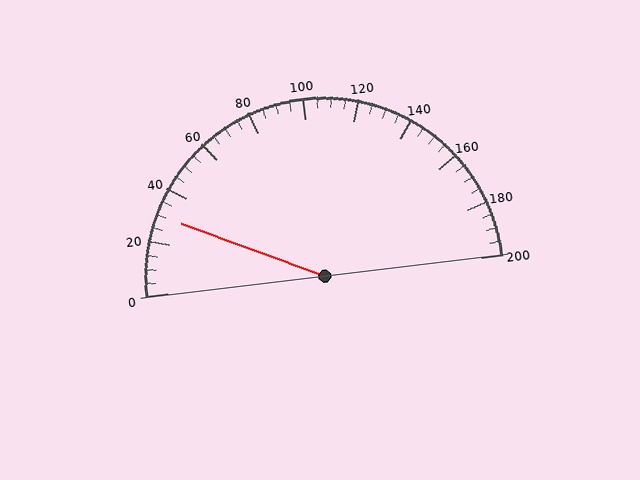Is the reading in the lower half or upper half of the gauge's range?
The reading is in the lower half of the range (0 to 200).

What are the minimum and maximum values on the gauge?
The gauge ranges from 0 to 200.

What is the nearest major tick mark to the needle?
The nearest major tick mark is 40.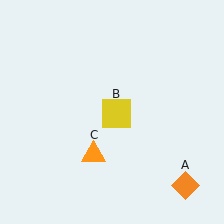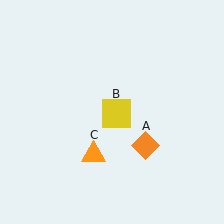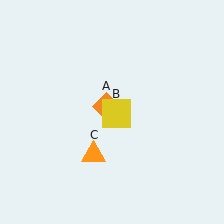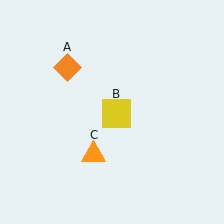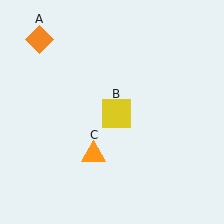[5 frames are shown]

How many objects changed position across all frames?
1 object changed position: orange diamond (object A).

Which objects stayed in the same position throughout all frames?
Yellow square (object B) and orange triangle (object C) remained stationary.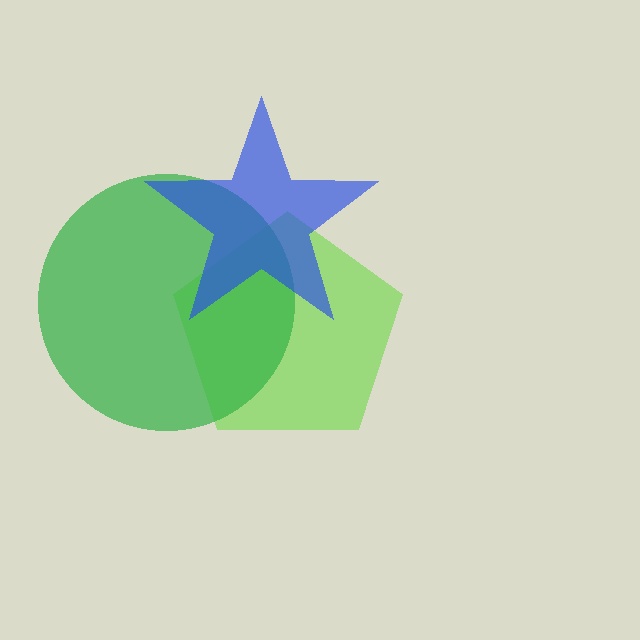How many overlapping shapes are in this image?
There are 3 overlapping shapes in the image.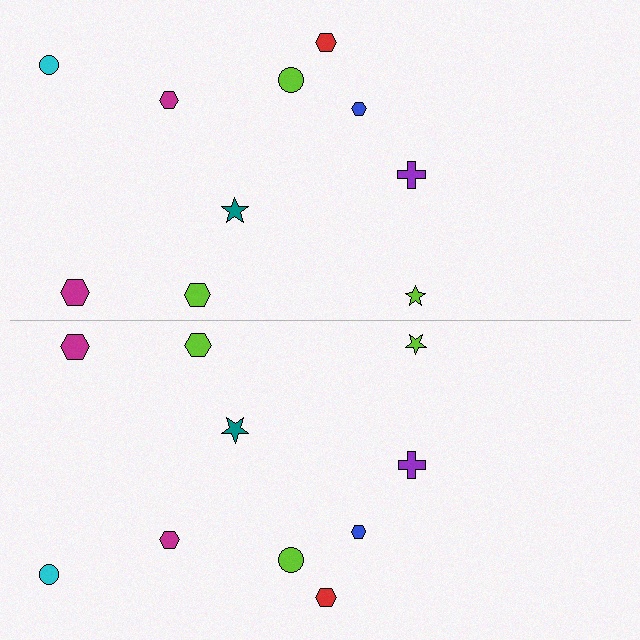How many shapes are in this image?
There are 20 shapes in this image.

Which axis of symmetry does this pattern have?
The pattern has a horizontal axis of symmetry running through the center of the image.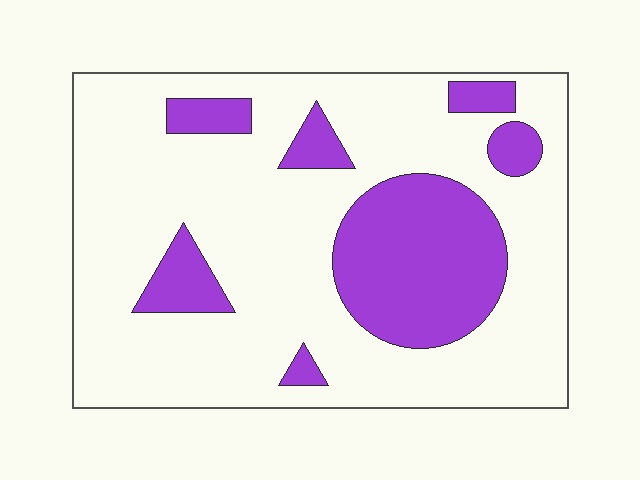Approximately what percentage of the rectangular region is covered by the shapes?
Approximately 25%.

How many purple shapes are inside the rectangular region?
7.